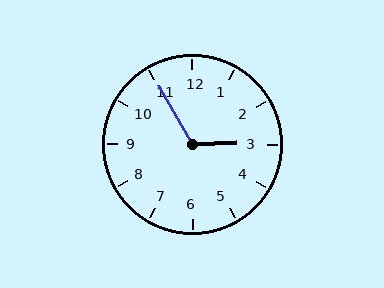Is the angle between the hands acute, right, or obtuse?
It is obtuse.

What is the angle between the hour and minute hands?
Approximately 118 degrees.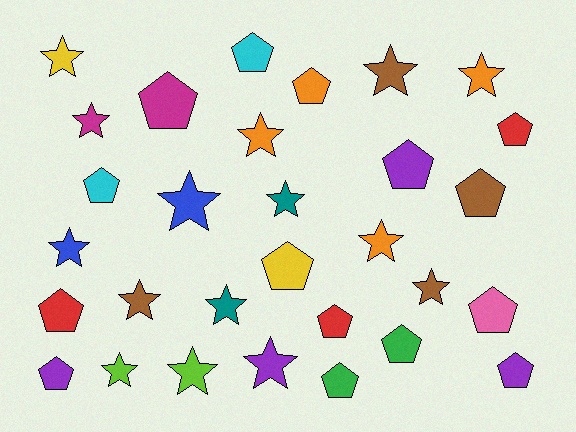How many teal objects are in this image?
There are 2 teal objects.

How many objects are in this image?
There are 30 objects.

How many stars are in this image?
There are 15 stars.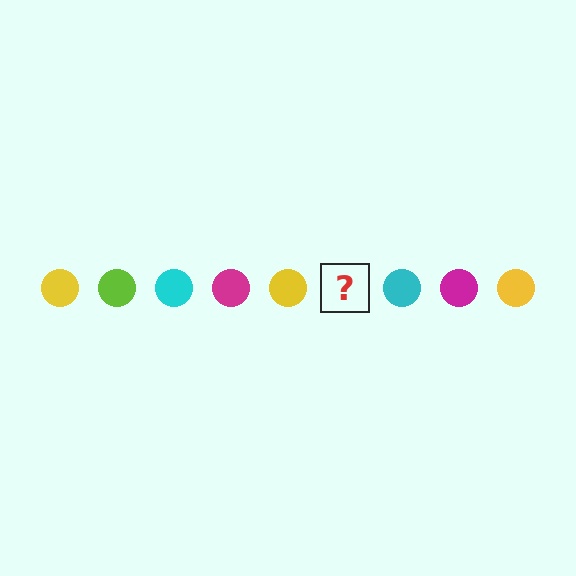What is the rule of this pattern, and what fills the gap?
The rule is that the pattern cycles through yellow, lime, cyan, magenta circles. The gap should be filled with a lime circle.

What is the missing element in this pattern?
The missing element is a lime circle.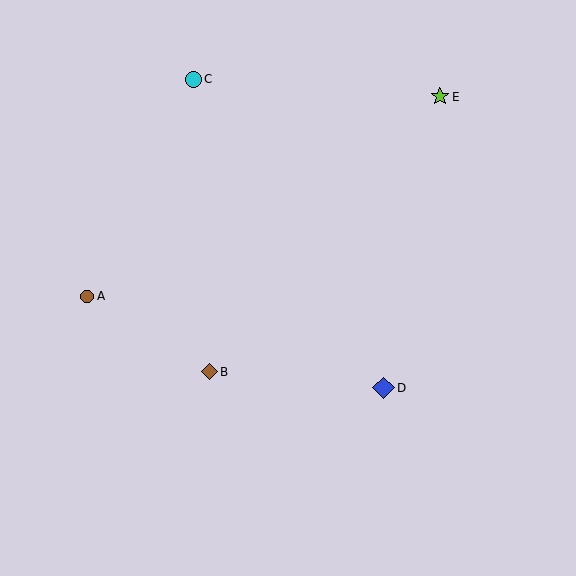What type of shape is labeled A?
Shape A is a brown circle.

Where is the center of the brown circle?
The center of the brown circle is at (87, 297).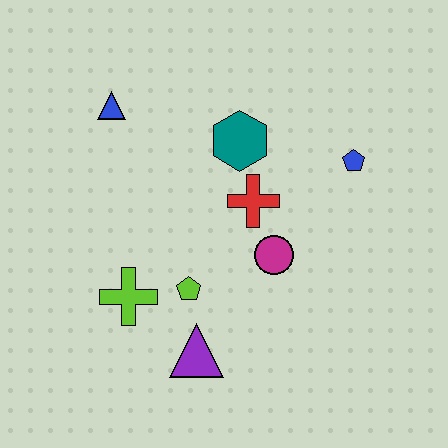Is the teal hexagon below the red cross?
No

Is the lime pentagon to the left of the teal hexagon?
Yes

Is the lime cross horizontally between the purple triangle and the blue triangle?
Yes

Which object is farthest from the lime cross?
The blue pentagon is farthest from the lime cross.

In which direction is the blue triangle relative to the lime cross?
The blue triangle is above the lime cross.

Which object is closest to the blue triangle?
The teal hexagon is closest to the blue triangle.